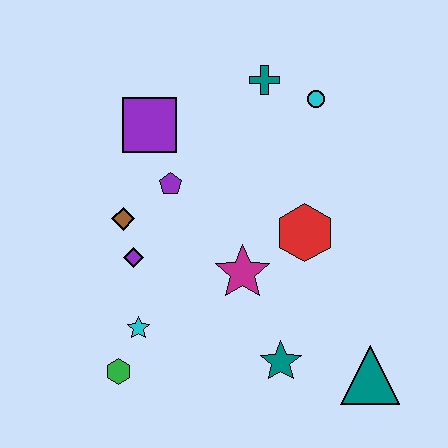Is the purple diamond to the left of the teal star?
Yes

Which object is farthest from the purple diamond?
The teal triangle is farthest from the purple diamond.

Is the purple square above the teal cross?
No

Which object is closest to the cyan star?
The green hexagon is closest to the cyan star.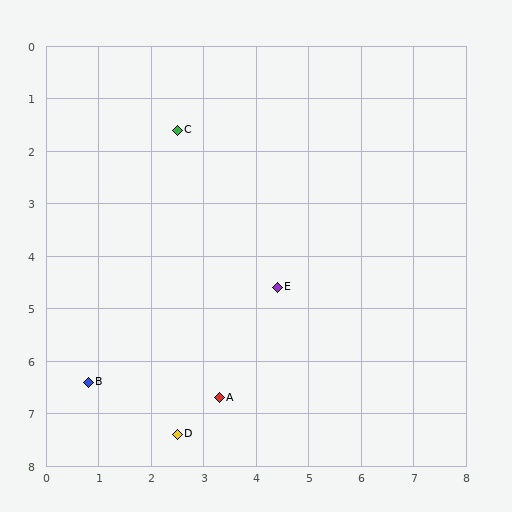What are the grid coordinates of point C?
Point C is at approximately (2.5, 1.6).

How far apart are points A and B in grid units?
Points A and B are about 2.5 grid units apart.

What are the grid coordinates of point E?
Point E is at approximately (4.4, 4.6).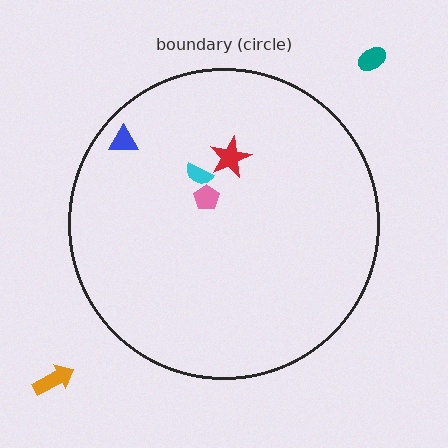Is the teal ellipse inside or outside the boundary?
Outside.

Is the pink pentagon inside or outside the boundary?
Inside.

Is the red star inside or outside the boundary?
Inside.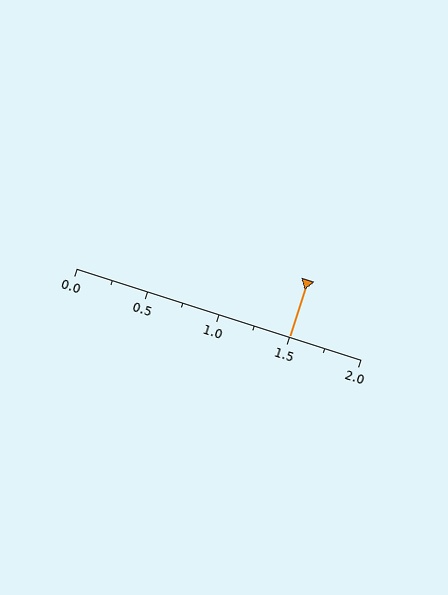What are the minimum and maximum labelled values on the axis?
The axis runs from 0.0 to 2.0.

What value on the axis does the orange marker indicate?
The marker indicates approximately 1.5.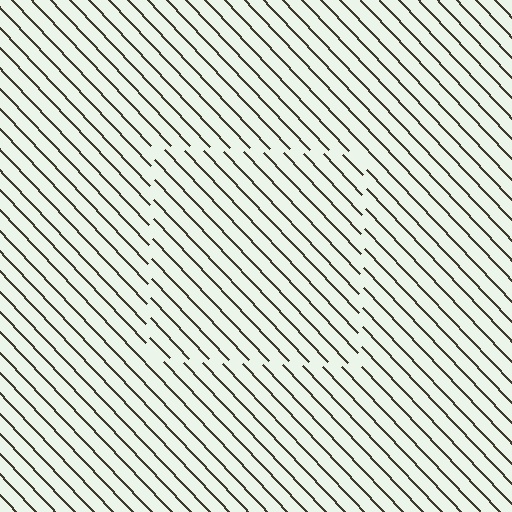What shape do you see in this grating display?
An illusory square. The interior of the shape contains the same grating, shifted by half a period — the contour is defined by the phase discontinuity where line-ends from the inner and outer gratings abut.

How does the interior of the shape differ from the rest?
The interior of the shape contains the same grating, shifted by half a period — the contour is defined by the phase discontinuity where line-ends from the inner and outer gratings abut.